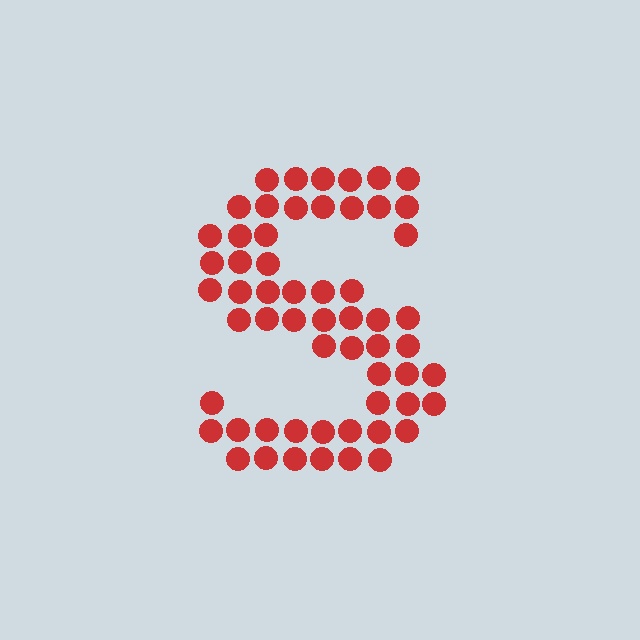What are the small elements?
The small elements are circles.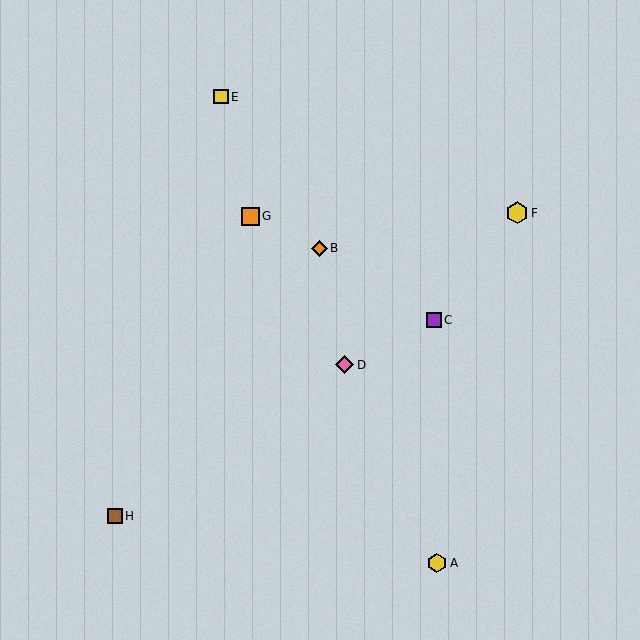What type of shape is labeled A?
Shape A is a yellow hexagon.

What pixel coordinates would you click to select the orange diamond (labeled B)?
Click at (319, 248) to select the orange diamond B.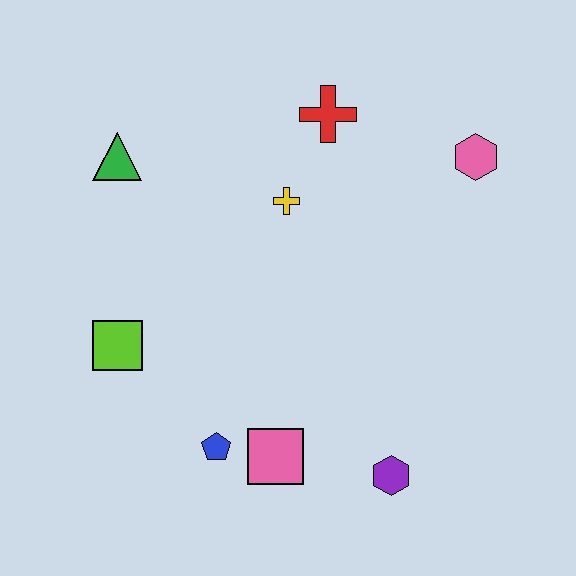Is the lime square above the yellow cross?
No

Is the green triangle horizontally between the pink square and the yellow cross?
No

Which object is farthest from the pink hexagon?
The lime square is farthest from the pink hexagon.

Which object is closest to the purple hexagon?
The pink square is closest to the purple hexagon.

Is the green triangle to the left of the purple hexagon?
Yes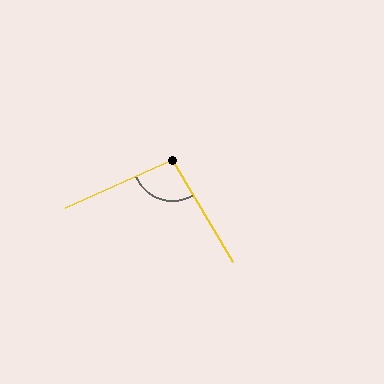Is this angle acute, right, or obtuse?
It is obtuse.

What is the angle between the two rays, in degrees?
Approximately 97 degrees.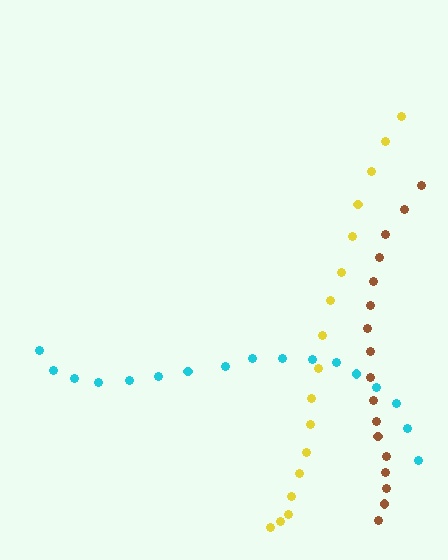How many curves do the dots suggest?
There are 3 distinct paths.